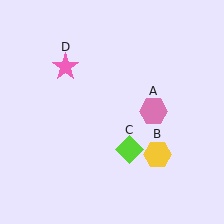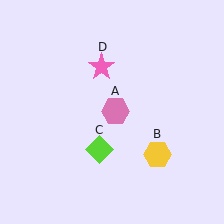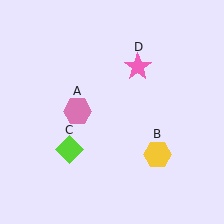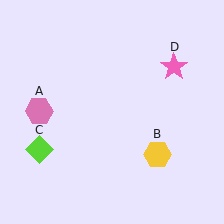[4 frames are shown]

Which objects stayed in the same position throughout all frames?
Yellow hexagon (object B) remained stationary.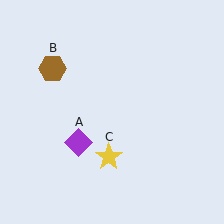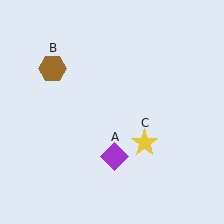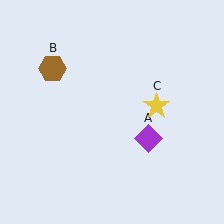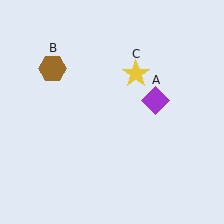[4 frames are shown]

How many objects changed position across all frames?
2 objects changed position: purple diamond (object A), yellow star (object C).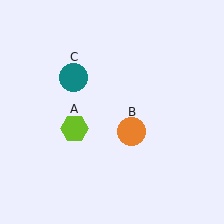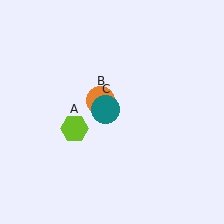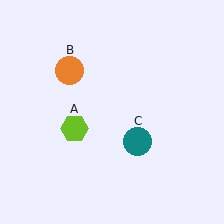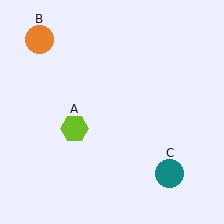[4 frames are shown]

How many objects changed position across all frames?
2 objects changed position: orange circle (object B), teal circle (object C).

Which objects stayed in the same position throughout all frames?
Lime hexagon (object A) remained stationary.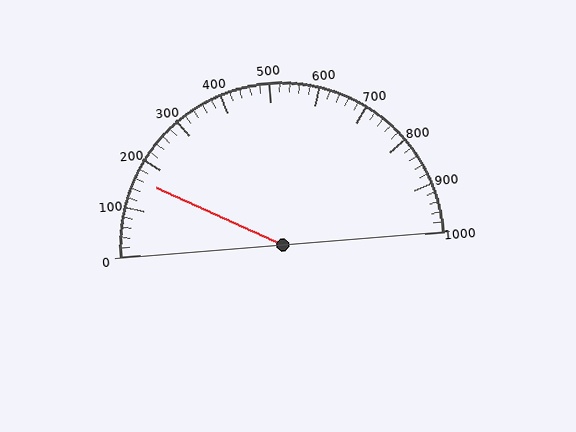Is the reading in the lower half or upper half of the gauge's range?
The reading is in the lower half of the range (0 to 1000).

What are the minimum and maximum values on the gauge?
The gauge ranges from 0 to 1000.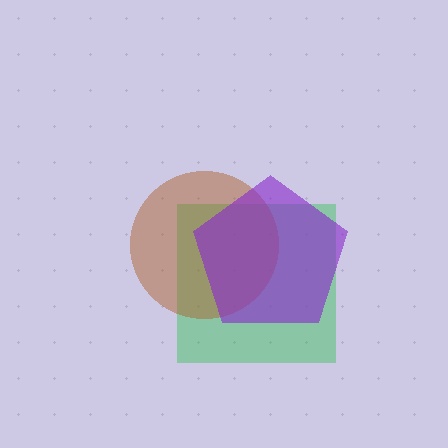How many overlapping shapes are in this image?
There are 3 overlapping shapes in the image.